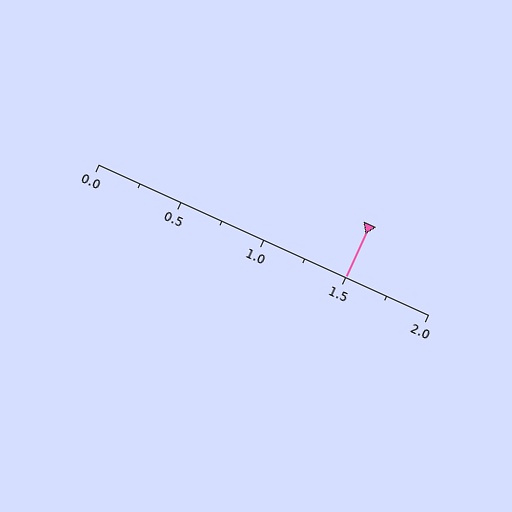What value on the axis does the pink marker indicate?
The marker indicates approximately 1.5.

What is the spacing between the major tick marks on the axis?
The major ticks are spaced 0.5 apart.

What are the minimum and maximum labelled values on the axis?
The axis runs from 0.0 to 2.0.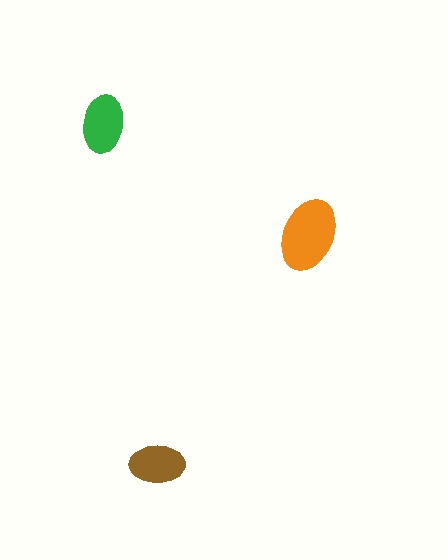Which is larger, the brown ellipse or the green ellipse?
The green one.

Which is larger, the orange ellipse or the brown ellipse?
The orange one.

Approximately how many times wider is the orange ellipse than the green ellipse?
About 1.5 times wider.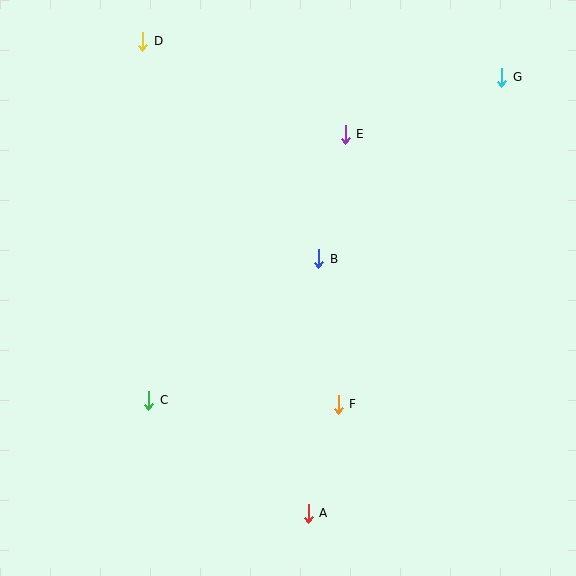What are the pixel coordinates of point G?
Point G is at (502, 77).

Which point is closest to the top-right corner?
Point G is closest to the top-right corner.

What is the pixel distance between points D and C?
The distance between D and C is 359 pixels.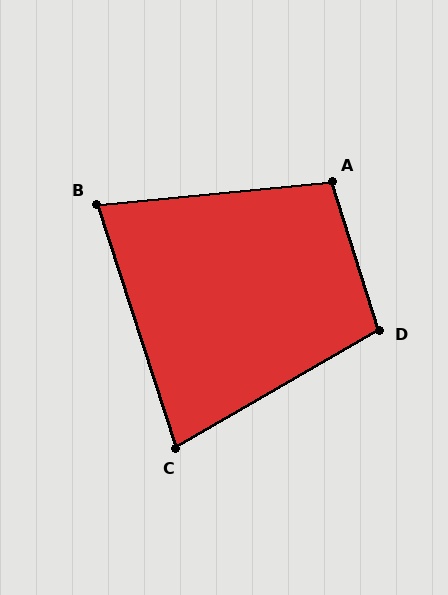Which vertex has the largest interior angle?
D, at approximately 103 degrees.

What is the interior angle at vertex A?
Approximately 102 degrees (obtuse).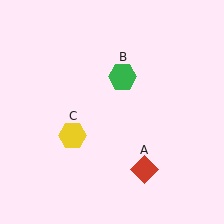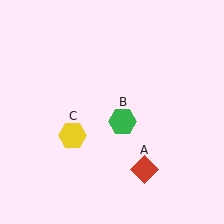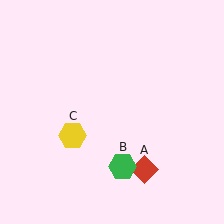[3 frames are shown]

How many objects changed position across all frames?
1 object changed position: green hexagon (object B).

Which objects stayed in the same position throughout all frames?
Red diamond (object A) and yellow hexagon (object C) remained stationary.